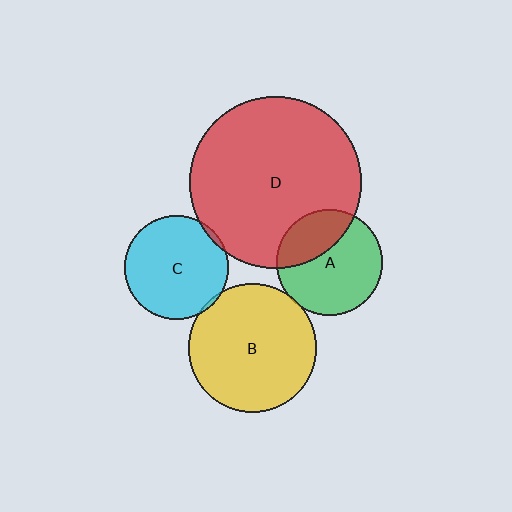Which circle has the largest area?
Circle D (red).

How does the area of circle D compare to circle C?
Approximately 2.8 times.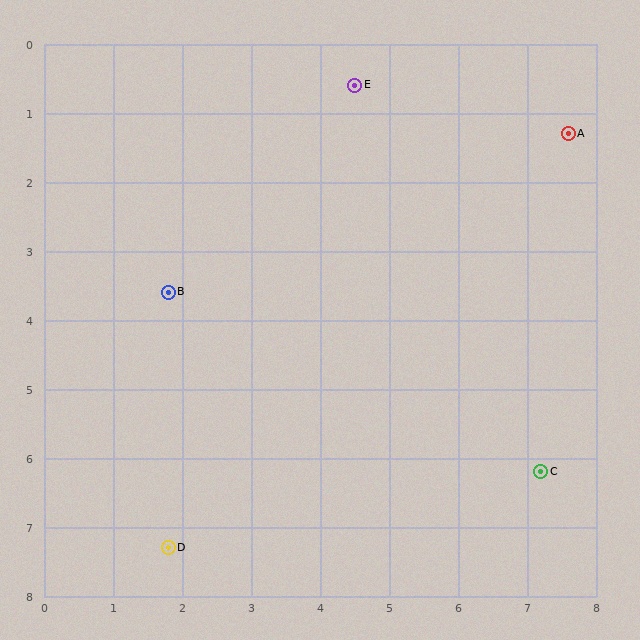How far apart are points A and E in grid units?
Points A and E are about 3.2 grid units apart.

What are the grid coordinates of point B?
Point B is at approximately (1.8, 3.6).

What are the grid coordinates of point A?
Point A is at approximately (7.6, 1.3).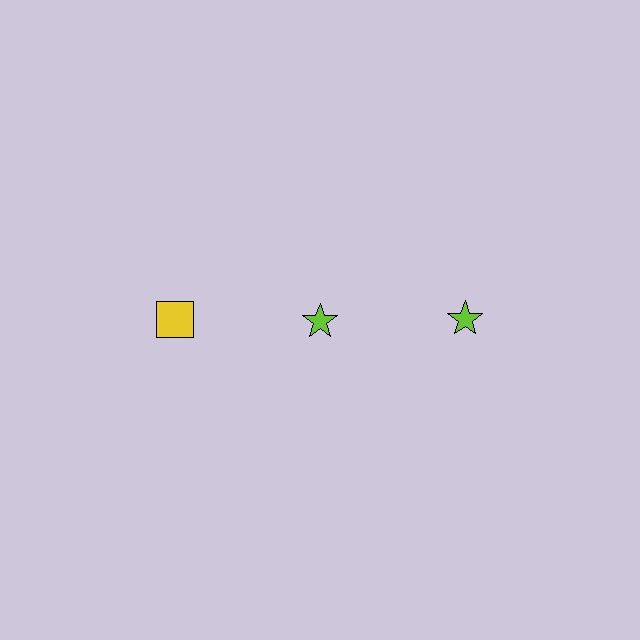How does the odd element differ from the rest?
It differs in both color (yellow instead of lime) and shape (square instead of star).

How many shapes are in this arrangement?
There are 3 shapes arranged in a grid pattern.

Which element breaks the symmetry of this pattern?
The yellow square in the top row, leftmost column breaks the symmetry. All other shapes are lime stars.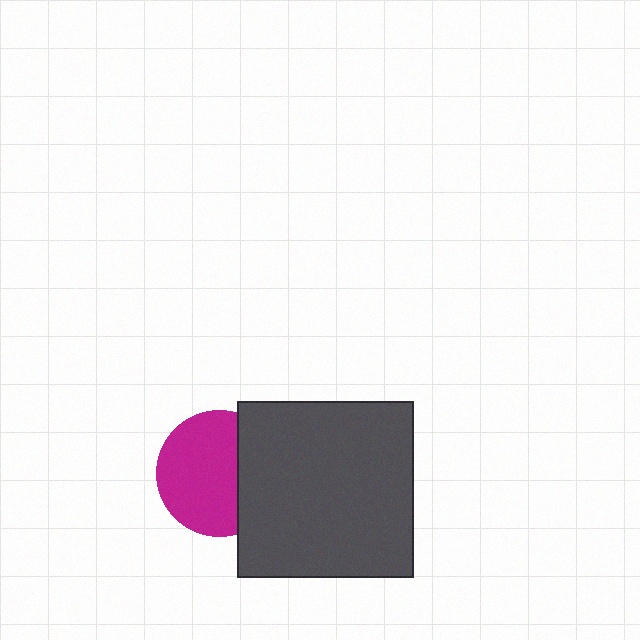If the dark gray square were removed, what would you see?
You would see the complete magenta circle.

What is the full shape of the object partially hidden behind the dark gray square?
The partially hidden object is a magenta circle.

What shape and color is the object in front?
The object in front is a dark gray square.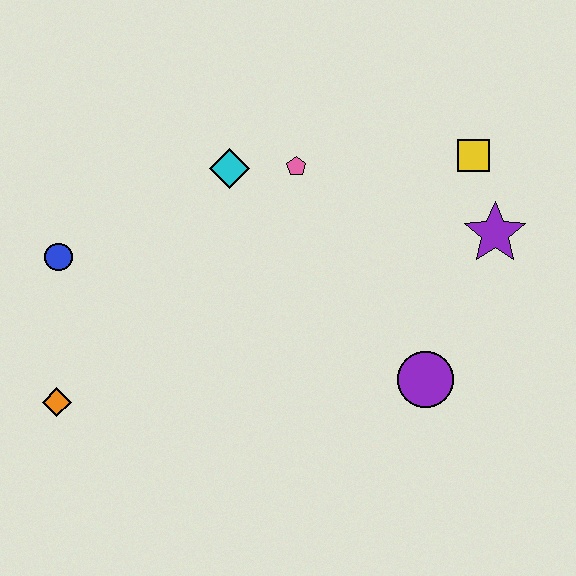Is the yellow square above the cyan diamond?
Yes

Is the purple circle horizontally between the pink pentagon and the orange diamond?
No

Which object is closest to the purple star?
The yellow square is closest to the purple star.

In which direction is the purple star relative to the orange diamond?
The purple star is to the right of the orange diamond.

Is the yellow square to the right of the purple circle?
Yes